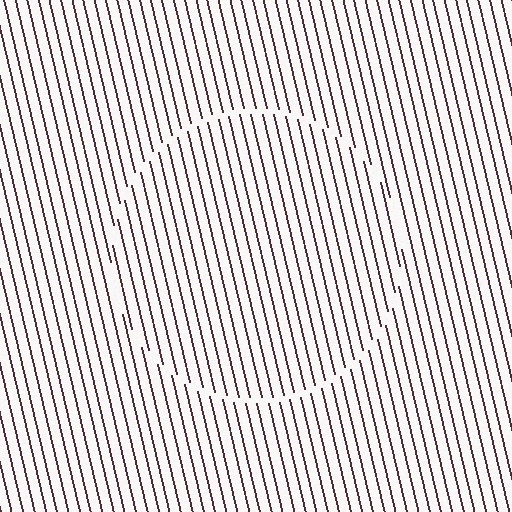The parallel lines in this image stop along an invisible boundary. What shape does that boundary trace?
An illusory circle. The interior of the shape contains the same grating, shifted by half a period — the contour is defined by the phase discontinuity where line-ends from the inner and outer gratings abut.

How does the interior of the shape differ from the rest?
The interior of the shape contains the same grating, shifted by half a period — the contour is defined by the phase discontinuity where line-ends from the inner and outer gratings abut.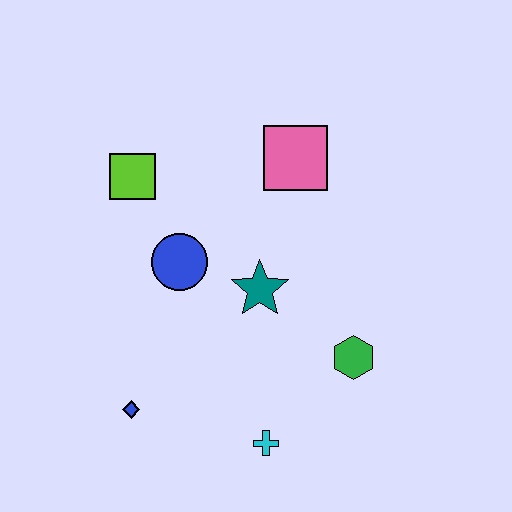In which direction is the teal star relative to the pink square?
The teal star is below the pink square.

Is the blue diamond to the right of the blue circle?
No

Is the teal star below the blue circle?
Yes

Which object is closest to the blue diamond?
The cyan cross is closest to the blue diamond.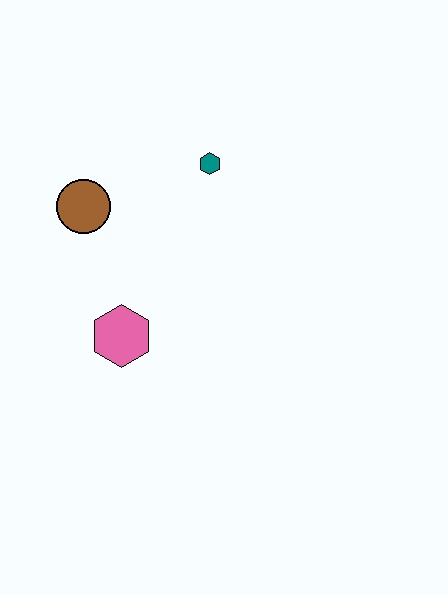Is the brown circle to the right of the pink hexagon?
No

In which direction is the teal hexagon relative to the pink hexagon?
The teal hexagon is above the pink hexagon.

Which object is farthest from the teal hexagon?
The pink hexagon is farthest from the teal hexagon.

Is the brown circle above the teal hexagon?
No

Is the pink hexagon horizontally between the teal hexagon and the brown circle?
Yes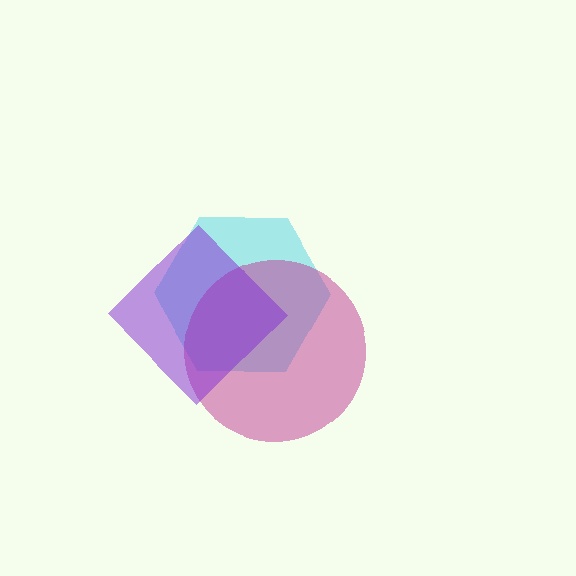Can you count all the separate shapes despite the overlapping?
Yes, there are 3 separate shapes.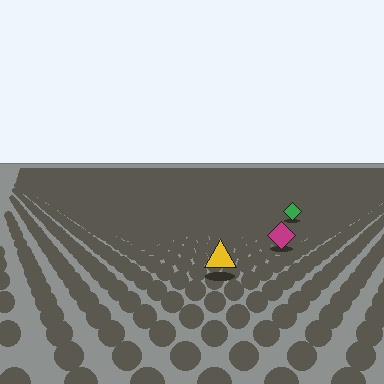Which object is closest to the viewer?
The yellow triangle is closest. The texture marks near it are larger and more spread out.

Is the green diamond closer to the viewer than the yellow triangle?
No. The yellow triangle is closer — you can tell from the texture gradient: the ground texture is coarser near it.